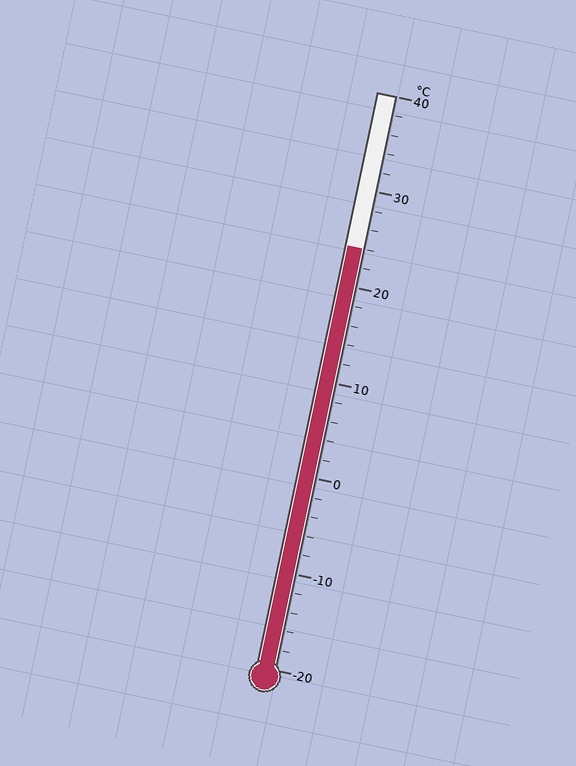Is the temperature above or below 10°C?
The temperature is above 10°C.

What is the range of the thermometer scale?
The thermometer scale ranges from -20°C to 40°C.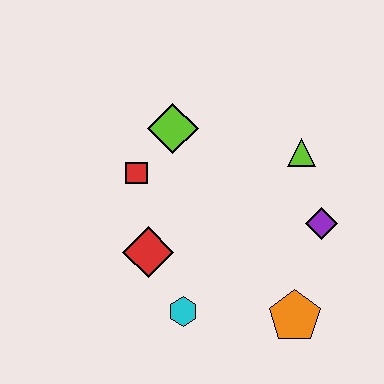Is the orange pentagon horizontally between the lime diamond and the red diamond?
No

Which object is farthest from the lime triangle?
The cyan hexagon is farthest from the lime triangle.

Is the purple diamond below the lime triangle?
Yes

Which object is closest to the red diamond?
The cyan hexagon is closest to the red diamond.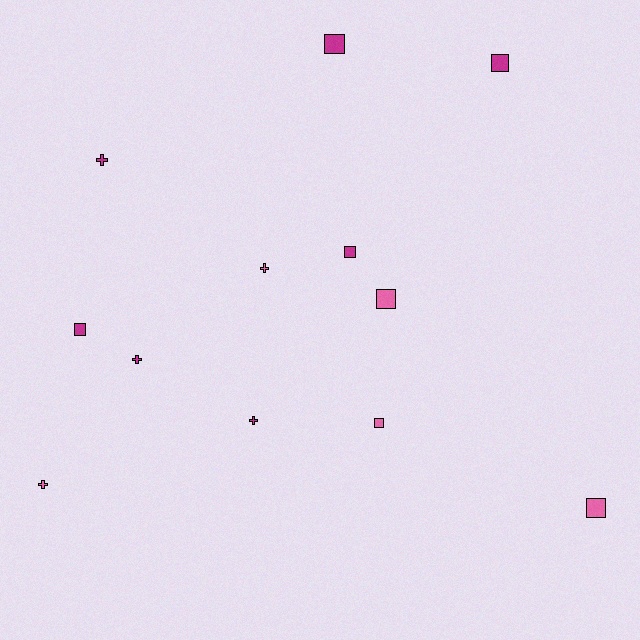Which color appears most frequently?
Magenta, with 7 objects.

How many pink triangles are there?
There are no pink triangles.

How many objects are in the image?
There are 12 objects.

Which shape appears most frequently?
Square, with 7 objects.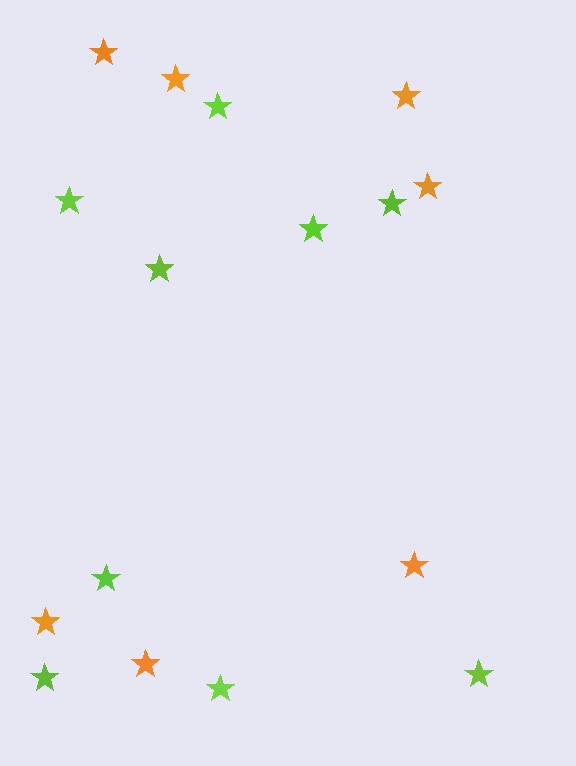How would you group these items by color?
There are 2 groups: one group of orange stars (7) and one group of lime stars (9).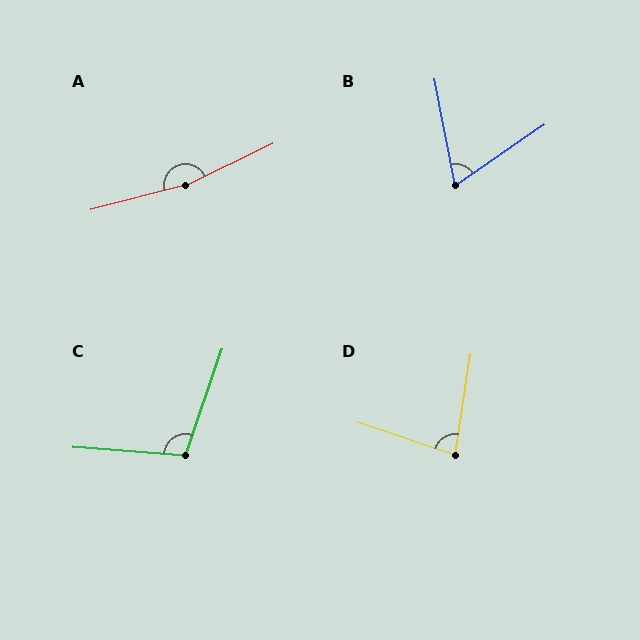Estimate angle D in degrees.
Approximately 80 degrees.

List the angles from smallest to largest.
B (66°), D (80°), C (105°), A (169°).